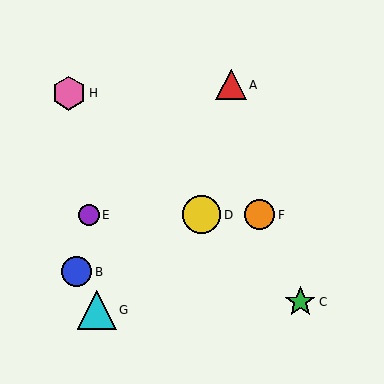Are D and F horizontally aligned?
Yes, both are at y≈215.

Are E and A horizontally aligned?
No, E is at y≈215 and A is at y≈85.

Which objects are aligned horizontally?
Objects D, E, F are aligned horizontally.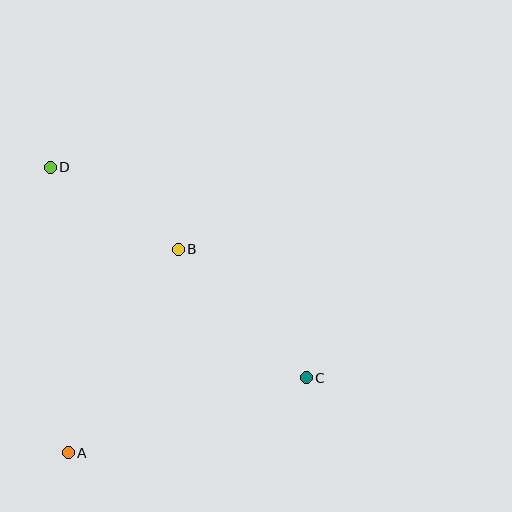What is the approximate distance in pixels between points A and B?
The distance between A and B is approximately 231 pixels.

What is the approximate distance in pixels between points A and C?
The distance between A and C is approximately 249 pixels.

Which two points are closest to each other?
Points B and D are closest to each other.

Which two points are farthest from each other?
Points C and D are farthest from each other.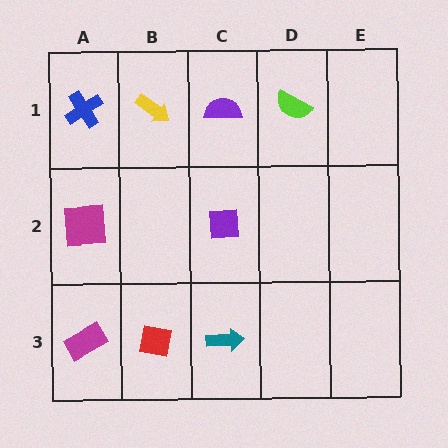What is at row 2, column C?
A purple square.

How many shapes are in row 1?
4 shapes.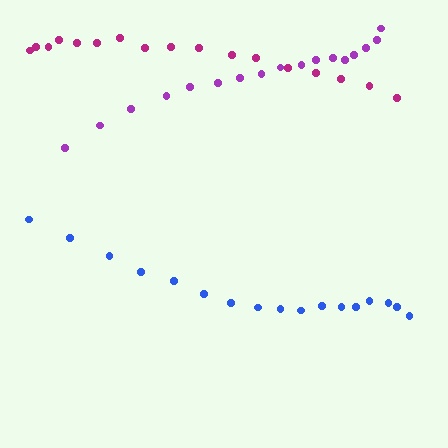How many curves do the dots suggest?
There are 3 distinct paths.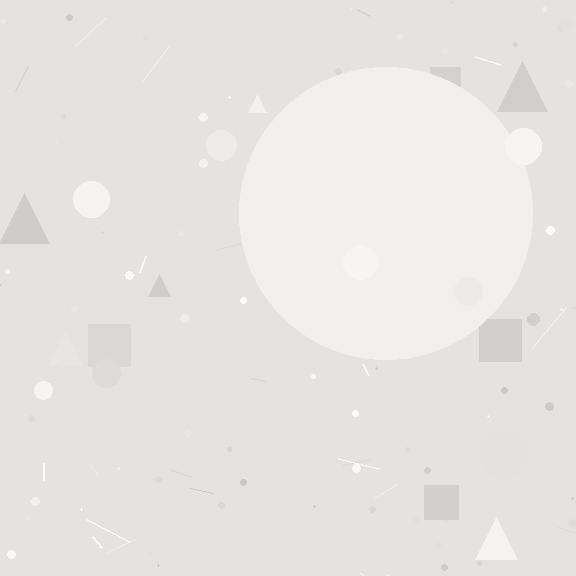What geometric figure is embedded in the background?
A circle is embedded in the background.